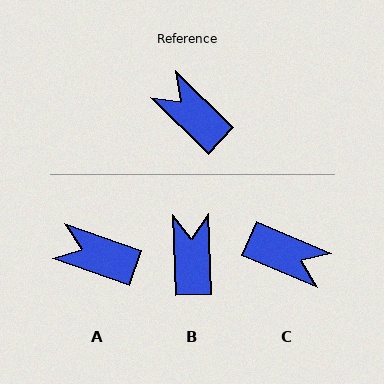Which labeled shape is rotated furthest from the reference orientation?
C, about 159 degrees away.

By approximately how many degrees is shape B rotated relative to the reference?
Approximately 44 degrees clockwise.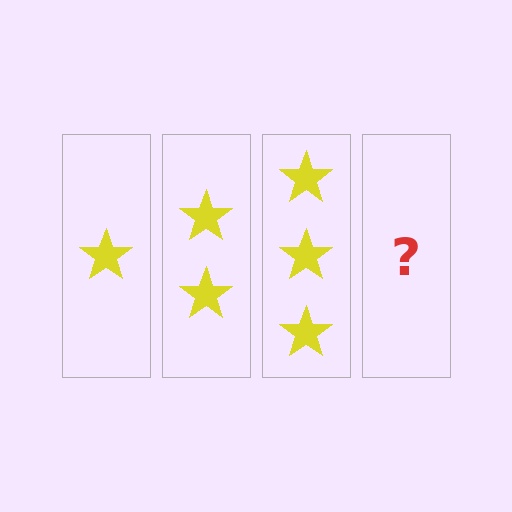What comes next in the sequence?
The next element should be 4 stars.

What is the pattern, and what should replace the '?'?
The pattern is that each step adds one more star. The '?' should be 4 stars.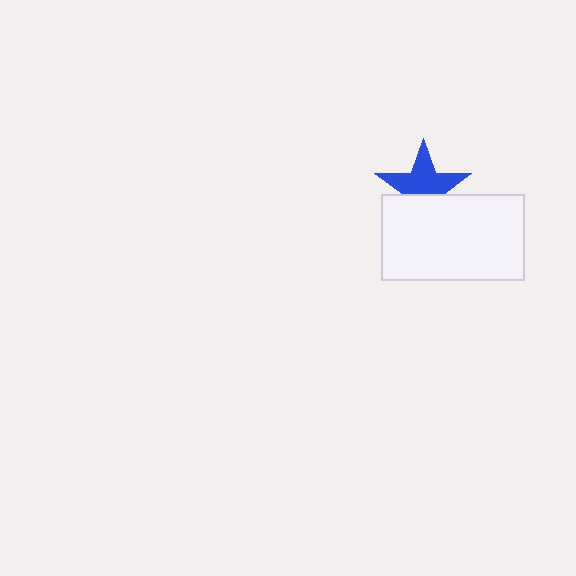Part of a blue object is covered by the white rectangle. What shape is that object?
It is a star.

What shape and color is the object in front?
The object in front is a white rectangle.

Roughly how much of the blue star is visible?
About half of it is visible (roughly 61%).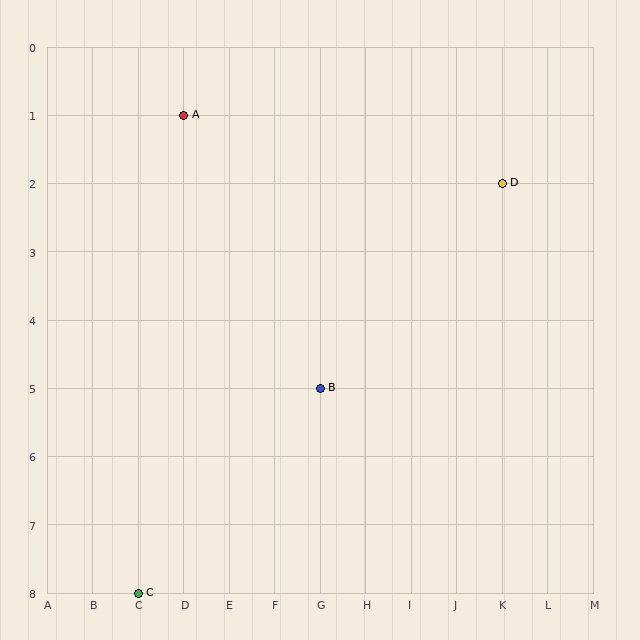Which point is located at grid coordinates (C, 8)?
Point C is at (C, 8).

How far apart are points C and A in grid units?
Points C and A are 1 column and 7 rows apart (about 7.1 grid units diagonally).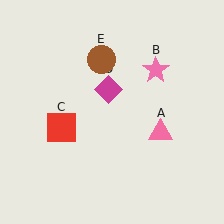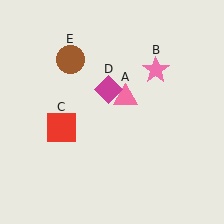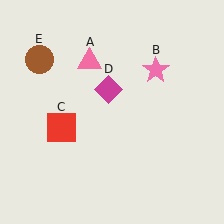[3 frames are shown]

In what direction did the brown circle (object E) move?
The brown circle (object E) moved left.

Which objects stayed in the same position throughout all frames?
Pink star (object B) and red square (object C) and magenta diamond (object D) remained stationary.